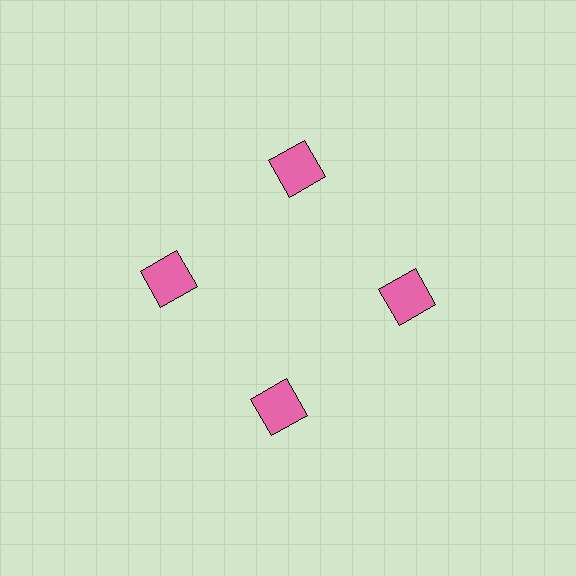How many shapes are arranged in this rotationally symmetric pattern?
There are 4 shapes, arranged in 4 groups of 1.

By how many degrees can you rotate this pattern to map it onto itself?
The pattern maps onto itself every 90 degrees of rotation.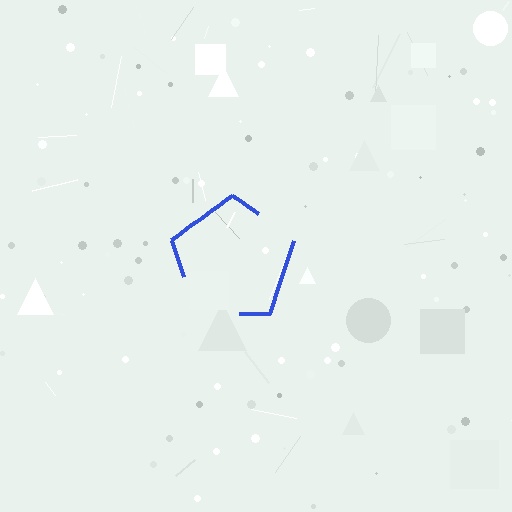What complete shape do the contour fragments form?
The contour fragments form a pentagon.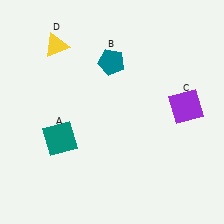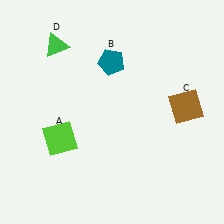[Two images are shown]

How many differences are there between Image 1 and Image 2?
There are 3 differences between the two images.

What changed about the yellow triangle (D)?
In Image 1, D is yellow. In Image 2, it changed to green.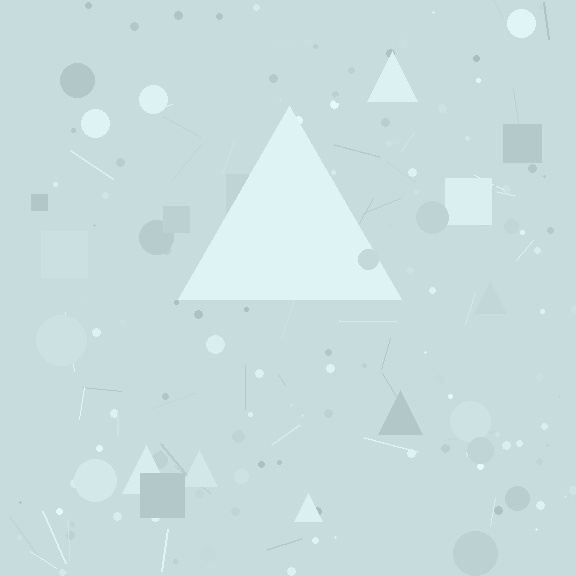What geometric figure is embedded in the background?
A triangle is embedded in the background.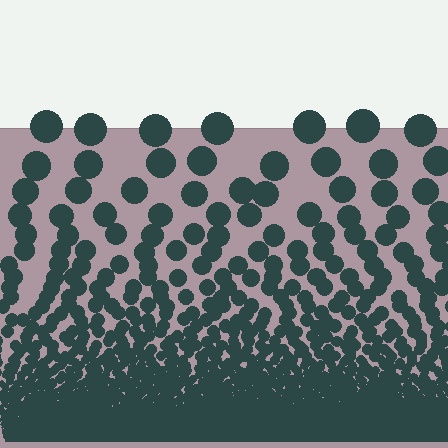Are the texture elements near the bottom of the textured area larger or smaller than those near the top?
Smaller. The gradient is inverted — elements near the bottom are smaller and denser.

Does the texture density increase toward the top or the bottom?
Density increases toward the bottom.